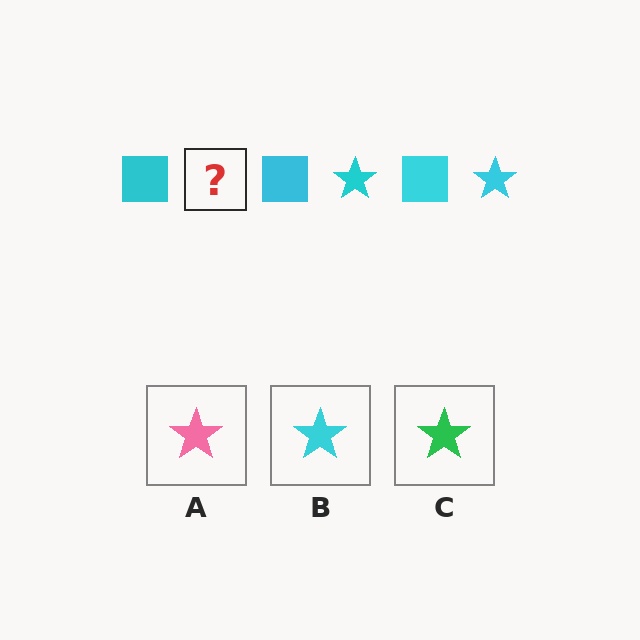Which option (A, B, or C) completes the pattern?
B.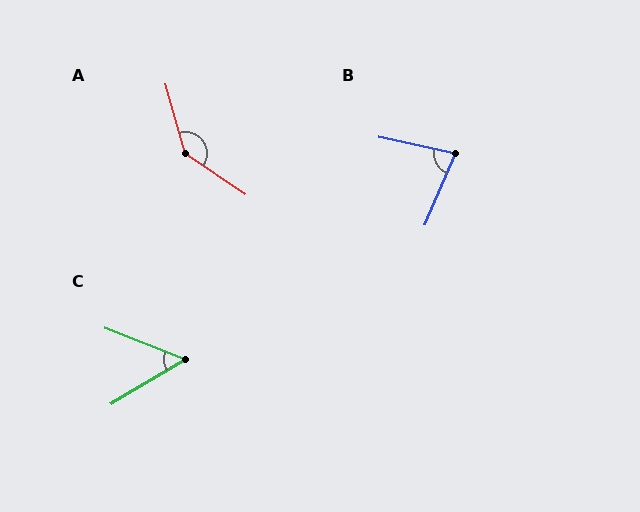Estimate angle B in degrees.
Approximately 79 degrees.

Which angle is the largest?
A, at approximately 140 degrees.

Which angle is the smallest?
C, at approximately 52 degrees.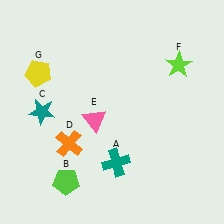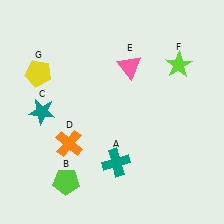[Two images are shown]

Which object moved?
The pink triangle (E) moved up.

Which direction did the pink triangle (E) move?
The pink triangle (E) moved up.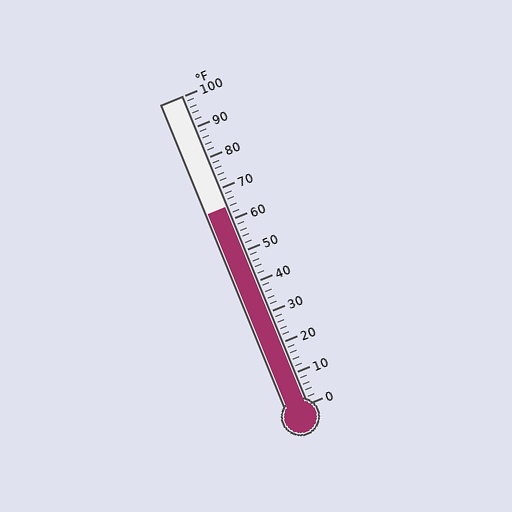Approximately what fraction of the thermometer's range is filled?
The thermometer is filled to approximately 65% of its range.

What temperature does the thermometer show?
The thermometer shows approximately 64°F.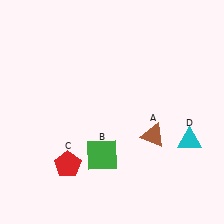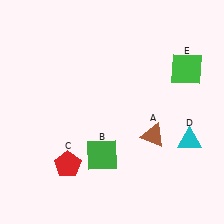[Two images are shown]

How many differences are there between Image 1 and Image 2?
There is 1 difference between the two images.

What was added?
A green square (E) was added in Image 2.